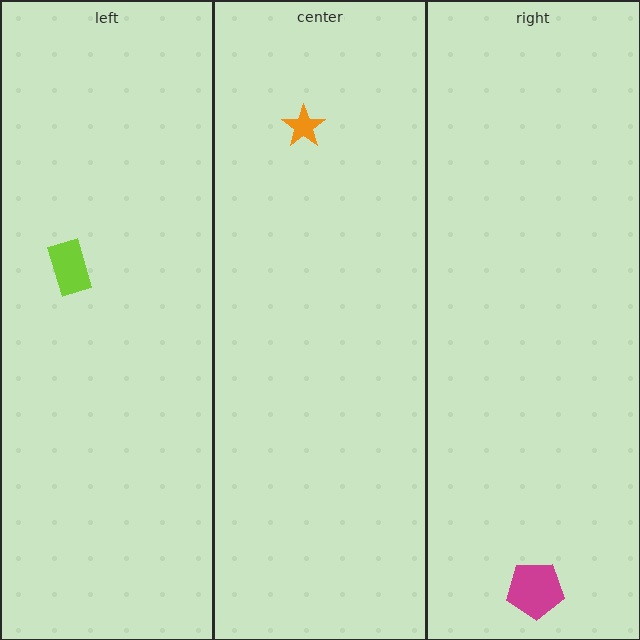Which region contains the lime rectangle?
The left region.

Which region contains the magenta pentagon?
The right region.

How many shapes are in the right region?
1.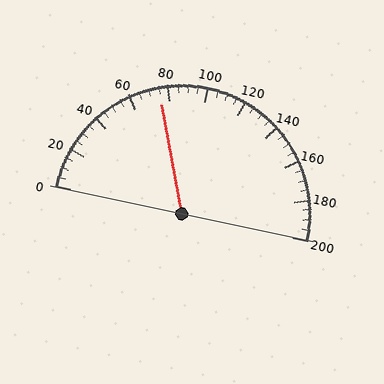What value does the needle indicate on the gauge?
The needle indicates approximately 75.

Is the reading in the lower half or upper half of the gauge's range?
The reading is in the lower half of the range (0 to 200).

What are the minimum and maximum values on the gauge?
The gauge ranges from 0 to 200.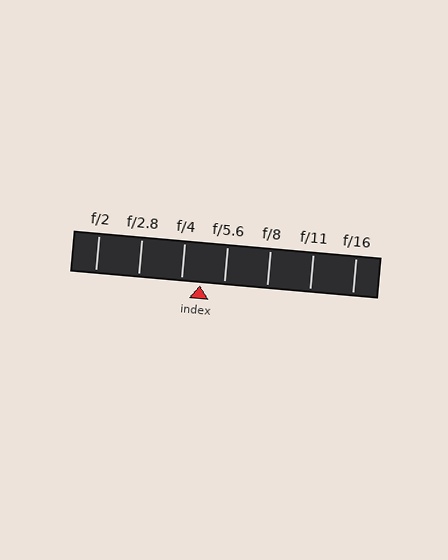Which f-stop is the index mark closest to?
The index mark is closest to f/4.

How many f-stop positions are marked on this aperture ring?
There are 7 f-stop positions marked.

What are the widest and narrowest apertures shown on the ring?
The widest aperture shown is f/2 and the narrowest is f/16.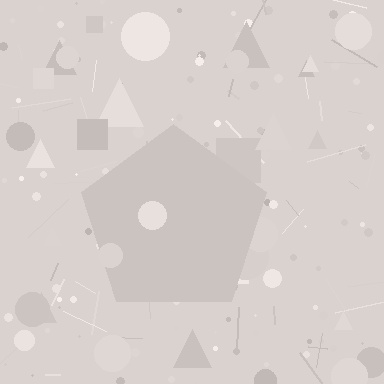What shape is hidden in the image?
A pentagon is hidden in the image.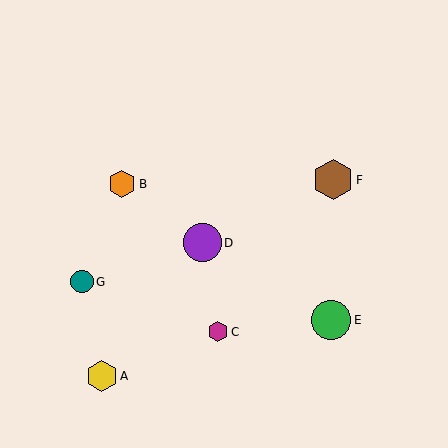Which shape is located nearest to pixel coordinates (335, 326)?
The green circle (labeled E) at (331, 319) is nearest to that location.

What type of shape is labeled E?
Shape E is a green circle.